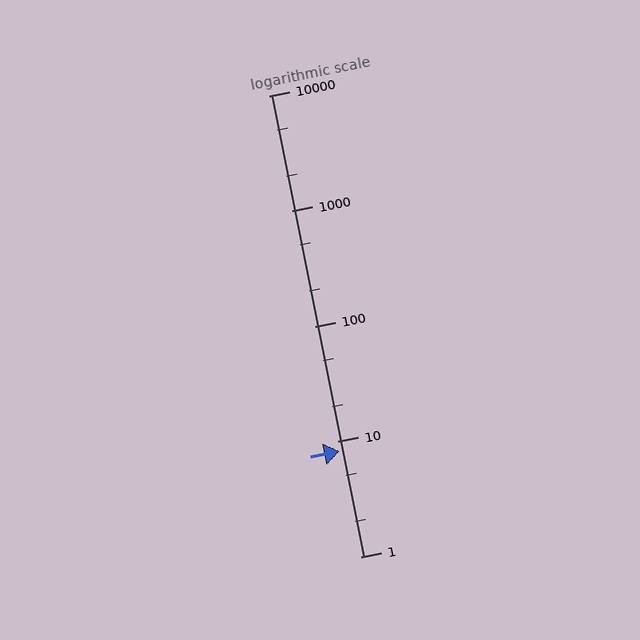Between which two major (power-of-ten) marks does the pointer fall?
The pointer is between 1 and 10.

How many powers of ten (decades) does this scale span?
The scale spans 4 decades, from 1 to 10000.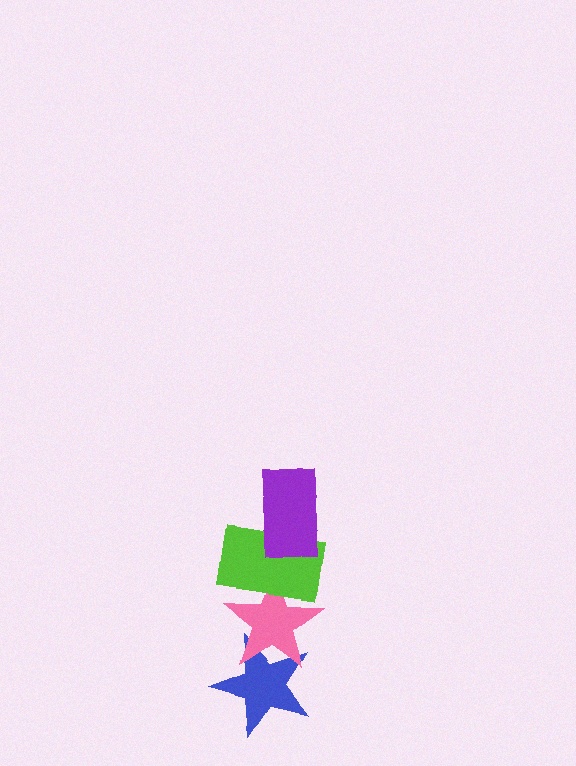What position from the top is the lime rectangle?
The lime rectangle is 2nd from the top.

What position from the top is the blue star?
The blue star is 4th from the top.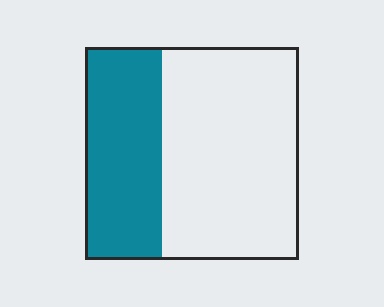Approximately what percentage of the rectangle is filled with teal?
Approximately 35%.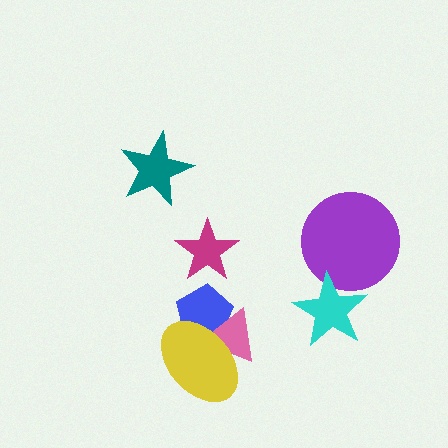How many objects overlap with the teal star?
0 objects overlap with the teal star.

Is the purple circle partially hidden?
Yes, it is partially covered by another shape.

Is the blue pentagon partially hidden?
Yes, it is partially covered by another shape.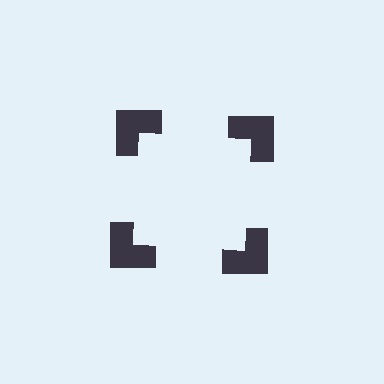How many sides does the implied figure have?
4 sides.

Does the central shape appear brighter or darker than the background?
It typically appears slightly brighter than the background, even though no actual brightness change is drawn.